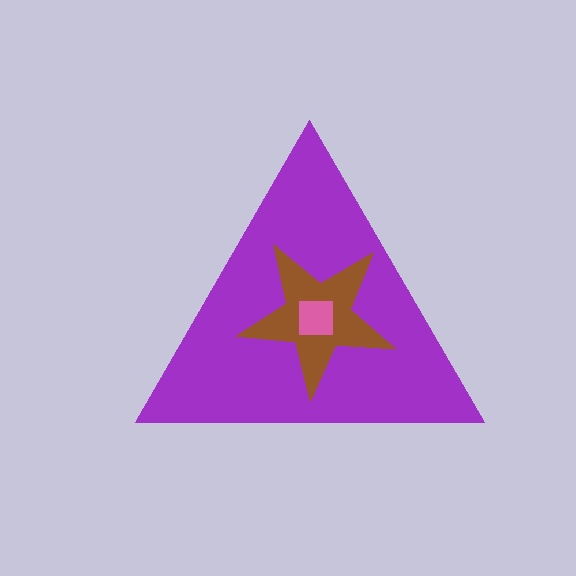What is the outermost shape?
The purple triangle.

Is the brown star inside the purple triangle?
Yes.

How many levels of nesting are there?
3.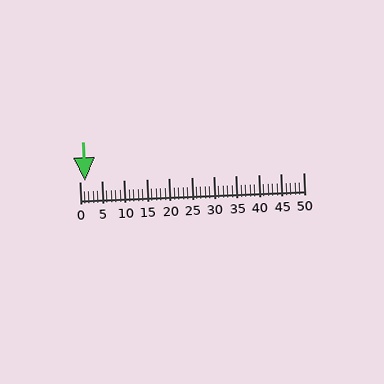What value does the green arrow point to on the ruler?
The green arrow points to approximately 1.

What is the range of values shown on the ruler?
The ruler shows values from 0 to 50.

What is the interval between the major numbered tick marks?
The major tick marks are spaced 5 units apart.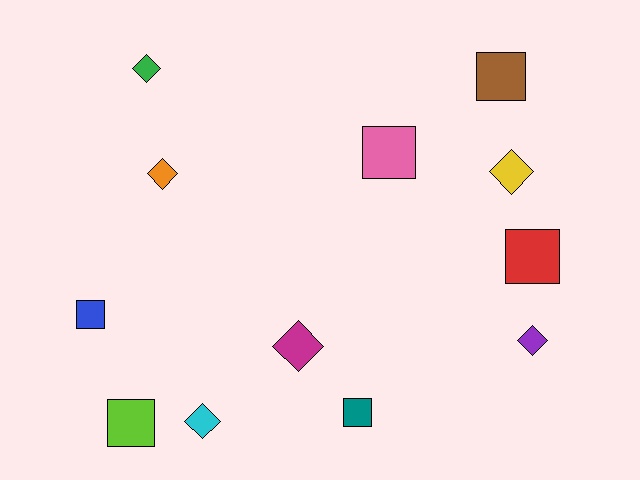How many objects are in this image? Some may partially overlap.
There are 12 objects.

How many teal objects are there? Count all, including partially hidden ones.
There is 1 teal object.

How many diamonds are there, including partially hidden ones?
There are 6 diamonds.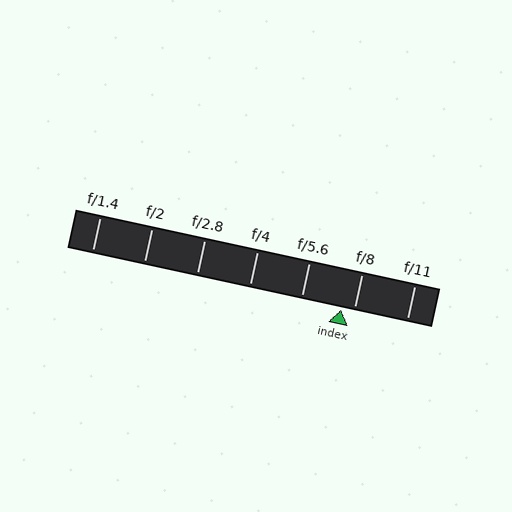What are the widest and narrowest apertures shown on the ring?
The widest aperture shown is f/1.4 and the narrowest is f/11.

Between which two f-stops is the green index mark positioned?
The index mark is between f/5.6 and f/8.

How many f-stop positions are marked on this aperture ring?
There are 7 f-stop positions marked.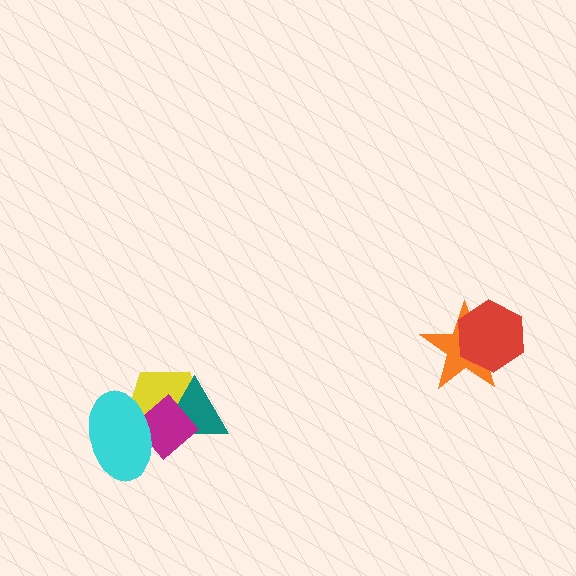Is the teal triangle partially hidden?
Yes, it is partially covered by another shape.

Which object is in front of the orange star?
The red hexagon is in front of the orange star.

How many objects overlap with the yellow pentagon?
3 objects overlap with the yellow pentagon.